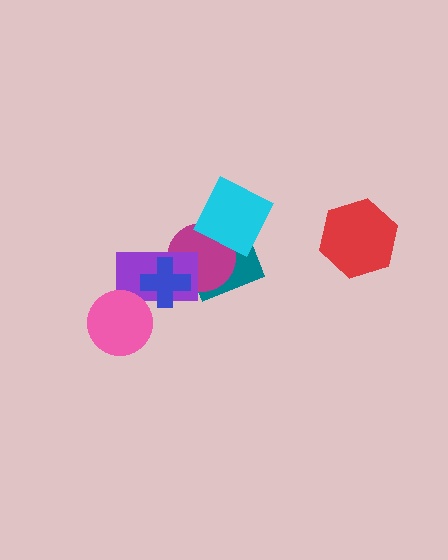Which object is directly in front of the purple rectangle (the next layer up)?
The blue cross is directly in front of the purple rectangle.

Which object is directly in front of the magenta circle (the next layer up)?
The purple rectangle is directly in front of the magenta circle.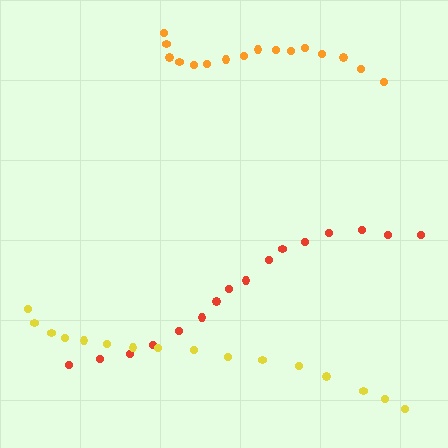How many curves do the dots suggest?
There are 3 distinct paths.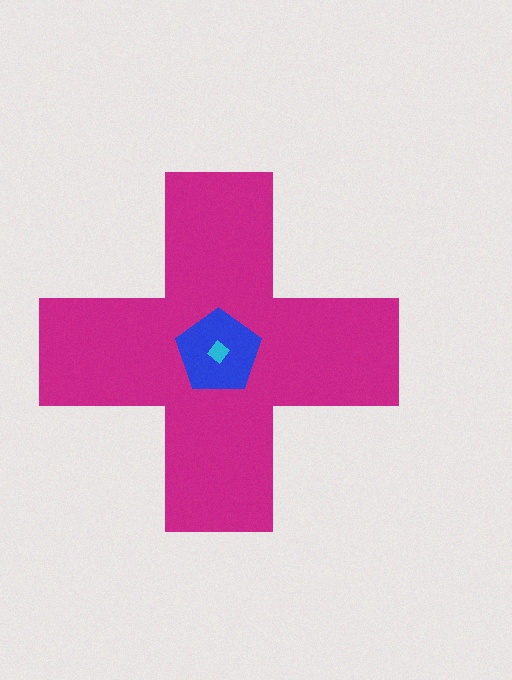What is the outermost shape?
The magenta cross.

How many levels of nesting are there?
3.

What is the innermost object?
The cyan diamond.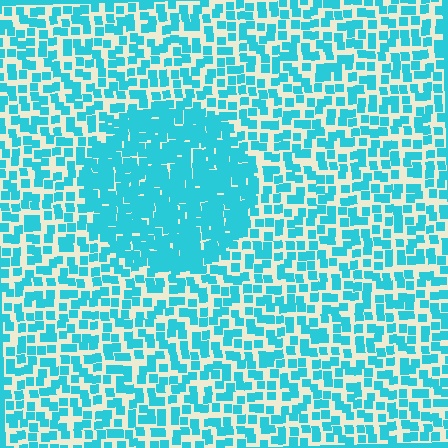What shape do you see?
I see a circle.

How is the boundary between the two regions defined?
The boundary is defined by a change in element density (approximately 2.0x ratio). All elements are the same color, size, and shape.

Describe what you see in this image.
The image contains small cyan elements arranged at two different densities. A circle-shaped region is visible where the elements are more densely packed than the surrounding area.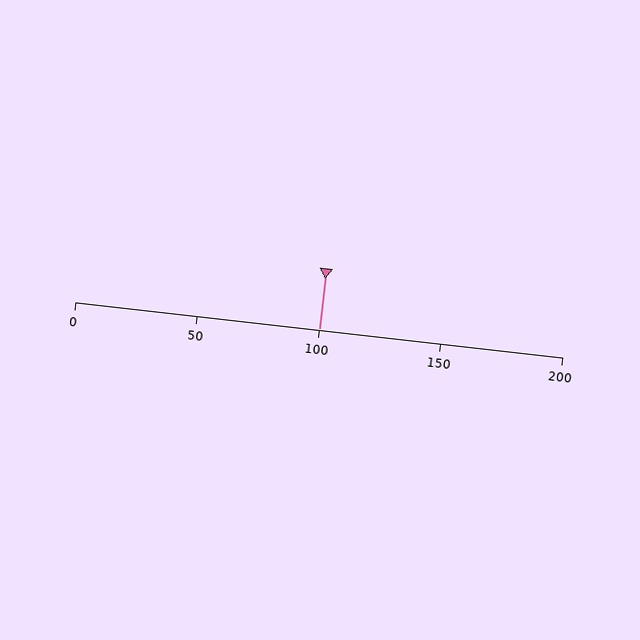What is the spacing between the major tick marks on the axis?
The major ticks are spaced 50 apart.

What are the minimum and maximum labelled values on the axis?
The axis runs from 0 to 200.